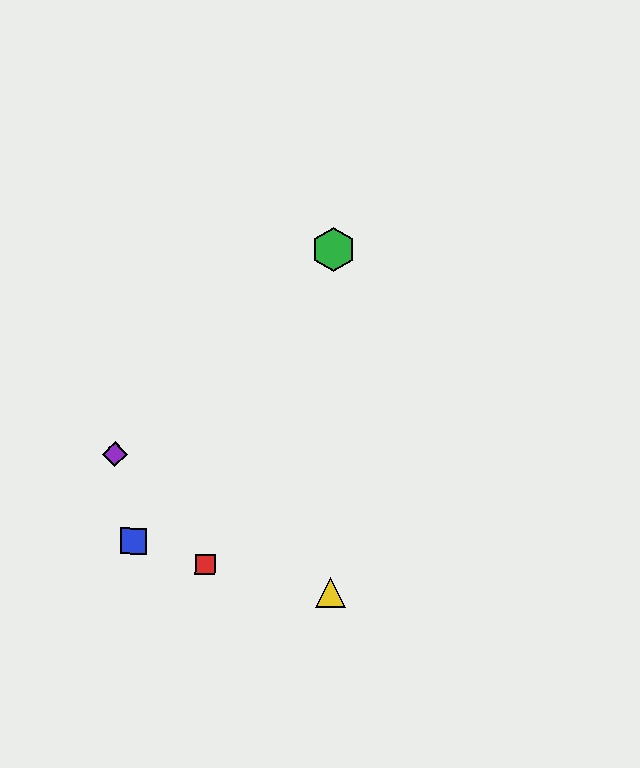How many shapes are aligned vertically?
2 shapes (the green hexagon, the yellow triangle) are aligned vertically.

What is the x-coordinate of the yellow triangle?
The yellow triangle is at x≈330.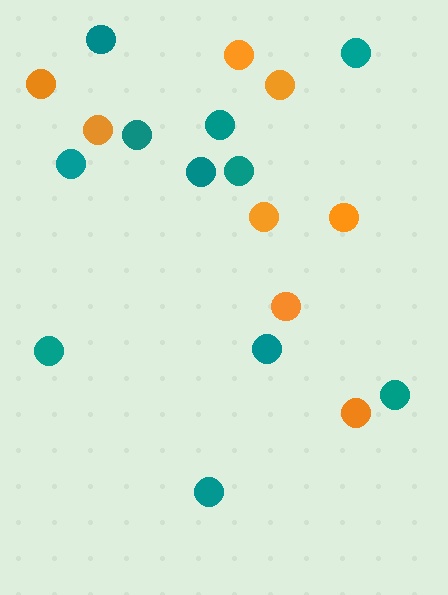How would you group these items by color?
There are 2 groups: one group of orange circles (8) and one group of teal circles (11).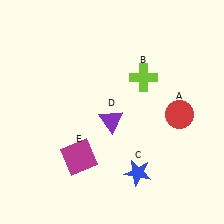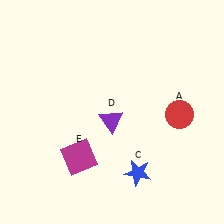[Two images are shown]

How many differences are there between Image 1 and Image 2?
There is 1 difference between the two images.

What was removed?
The lime cross (B) was removed in Image 2.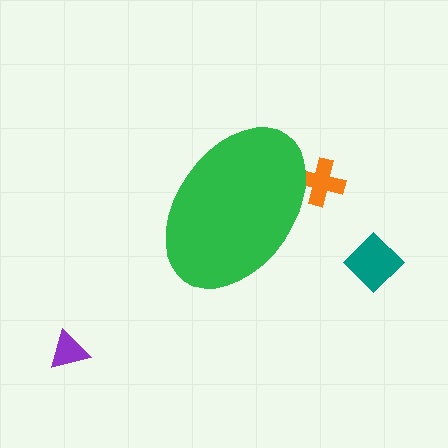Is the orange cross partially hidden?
Yes, the orange cross is partially hidden behind the green ellipse.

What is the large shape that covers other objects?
A green ellipse.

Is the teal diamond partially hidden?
No, the teal diamond is fully visible.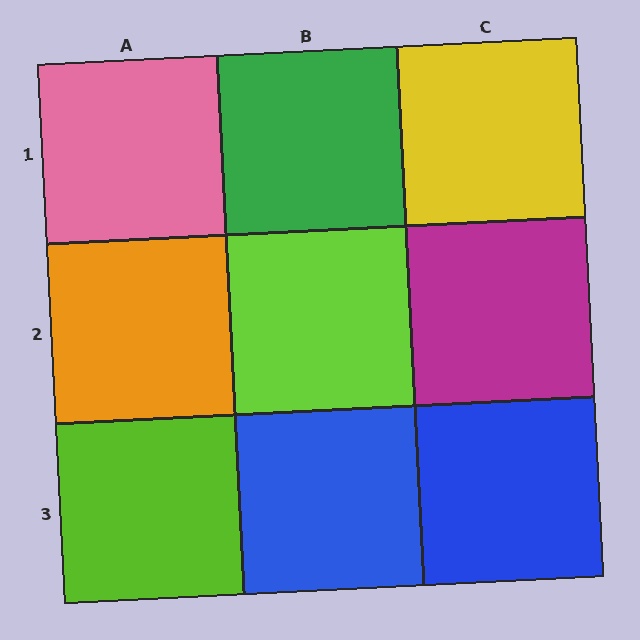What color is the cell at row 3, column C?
Blue.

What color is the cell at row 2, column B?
Lime.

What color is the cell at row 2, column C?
Magenta.